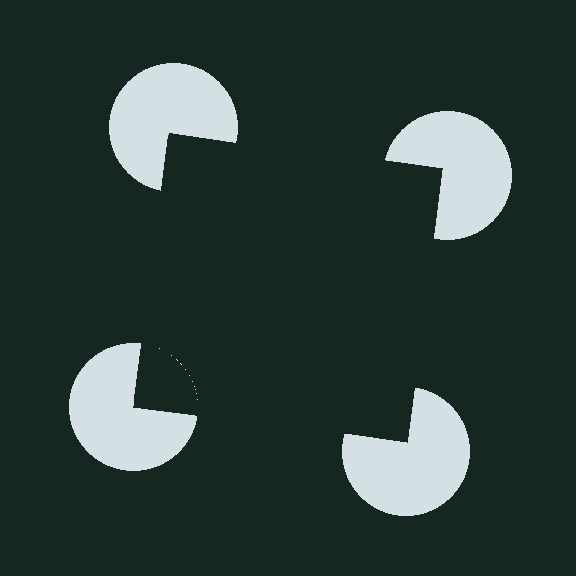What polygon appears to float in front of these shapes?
An illusory square — its edges are inferred from the aligned wedge cuts in the pac-man discs, not physically drawn.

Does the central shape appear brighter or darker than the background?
It typically appears slightly darker than the background, even though no actual brightness change is drawn.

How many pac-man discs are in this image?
There are 4 — one at each vertex of the illusory square.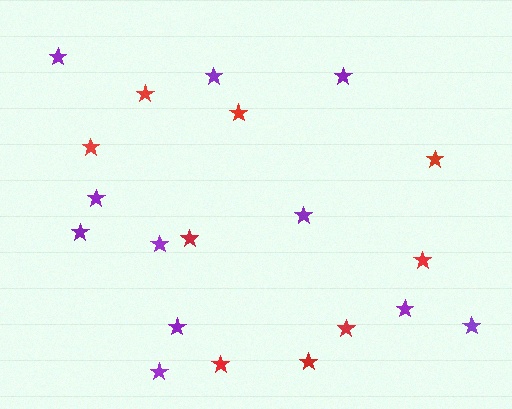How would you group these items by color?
There are 2 groups: one group of purple stars (11) and one group of red stars (9).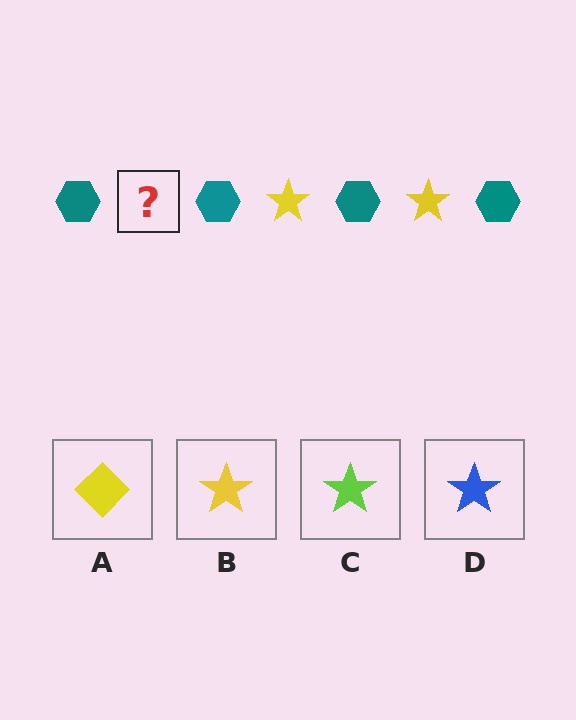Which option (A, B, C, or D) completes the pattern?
B.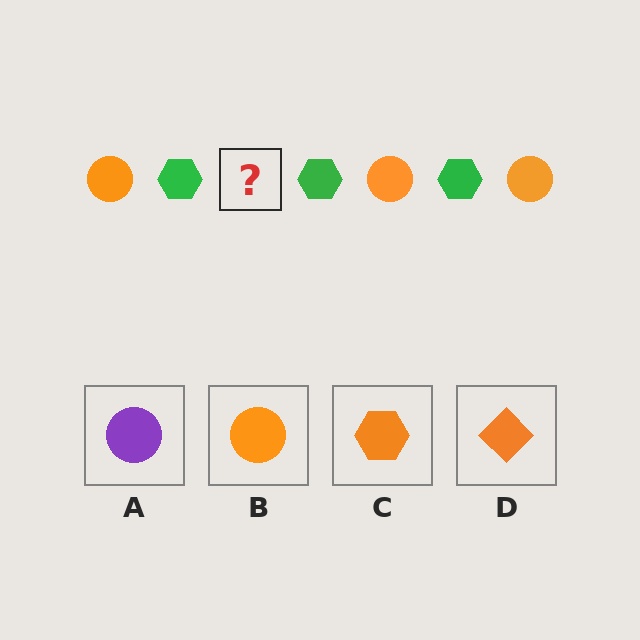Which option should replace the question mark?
Option B.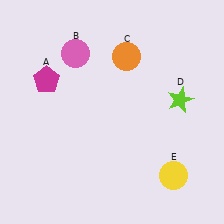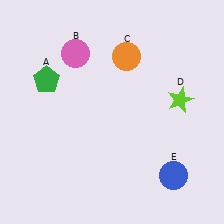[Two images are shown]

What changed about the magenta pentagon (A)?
In Image 1, A is magenta. In Image 2, it changed to green.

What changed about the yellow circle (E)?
In Image 1, E is yellow. In Image 2, it changed to blue.